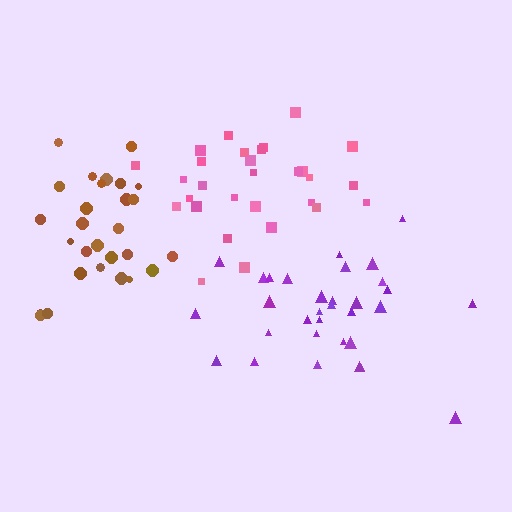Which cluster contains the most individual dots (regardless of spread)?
Purple (32).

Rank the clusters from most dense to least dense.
brown, pink, purple.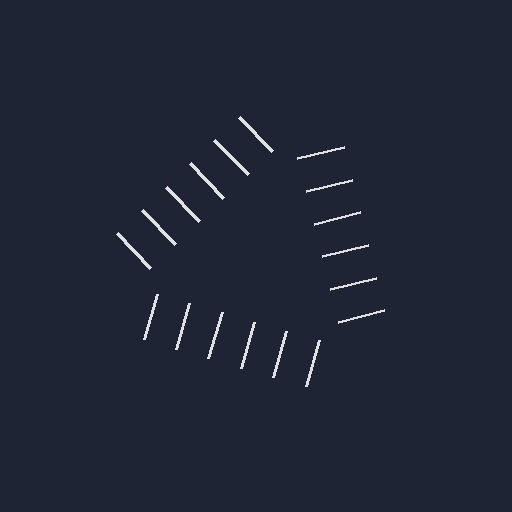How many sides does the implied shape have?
3 sides — the line-ends trace a triangle.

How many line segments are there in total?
18 — 6 along each of the 3 edges.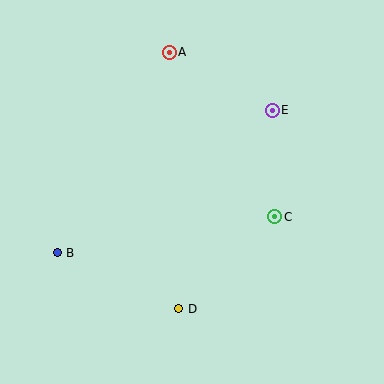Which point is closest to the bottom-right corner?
Point C is closest to the bottom-right corner.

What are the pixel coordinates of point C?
Point C is at (275, 217).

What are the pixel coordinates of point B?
Point B is at (57, 253).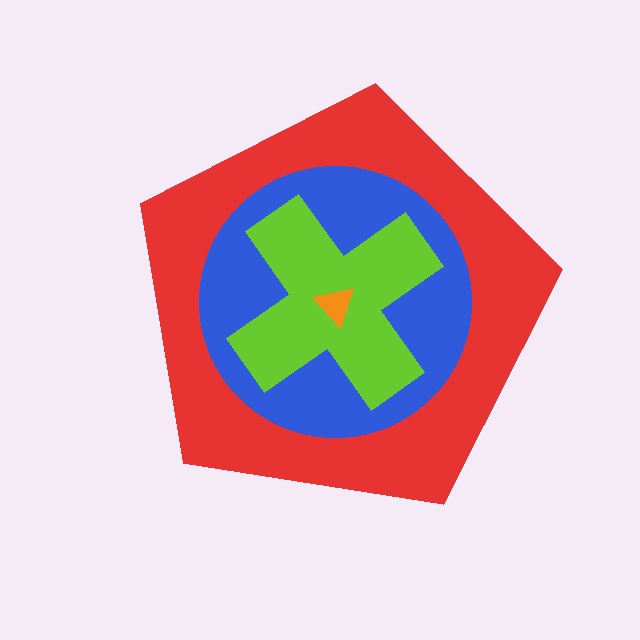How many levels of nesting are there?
4.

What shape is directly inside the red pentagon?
The blue circle.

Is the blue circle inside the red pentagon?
Yes.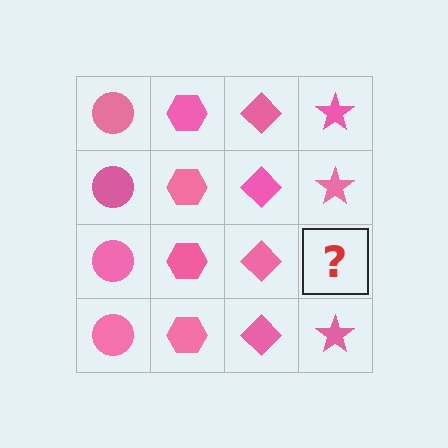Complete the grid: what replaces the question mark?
The question mark should be replaced with a pink star.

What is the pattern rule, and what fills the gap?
The rule is that each column has a consistent shape. The gap should be filled with a pink star.